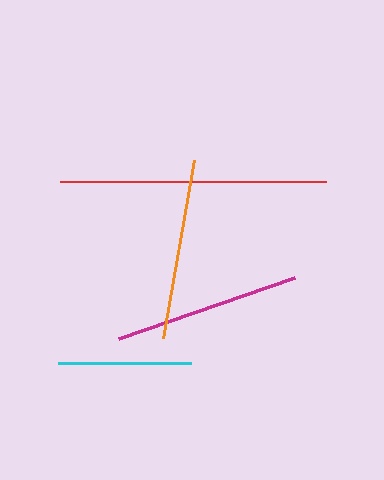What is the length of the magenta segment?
The magenta segment is approximately 185 pixels long.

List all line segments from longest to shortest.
From longest to shortest: red, magenta, orange, cyan.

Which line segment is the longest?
The red line is the longest at approximately 266 pixels.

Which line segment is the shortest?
The cyan line is the shortest at approximately 134 pixels.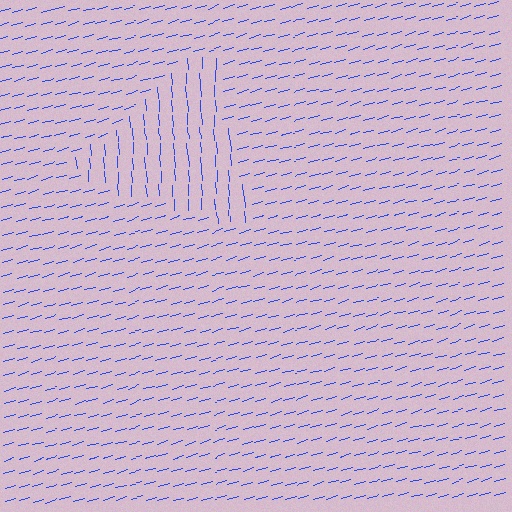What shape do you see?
I see a triangle.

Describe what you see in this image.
The image is filled with small blue line segments. A triangle region in the image has lines oriented differently from the surrounding lines, creating a visible texture boundary.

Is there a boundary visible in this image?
Yes, there is a texture boundary formed by a change in line orientation.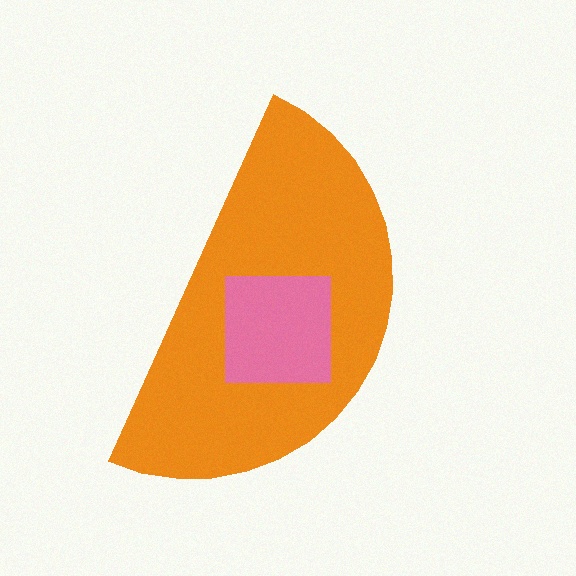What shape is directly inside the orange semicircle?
The pink square.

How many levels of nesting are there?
2.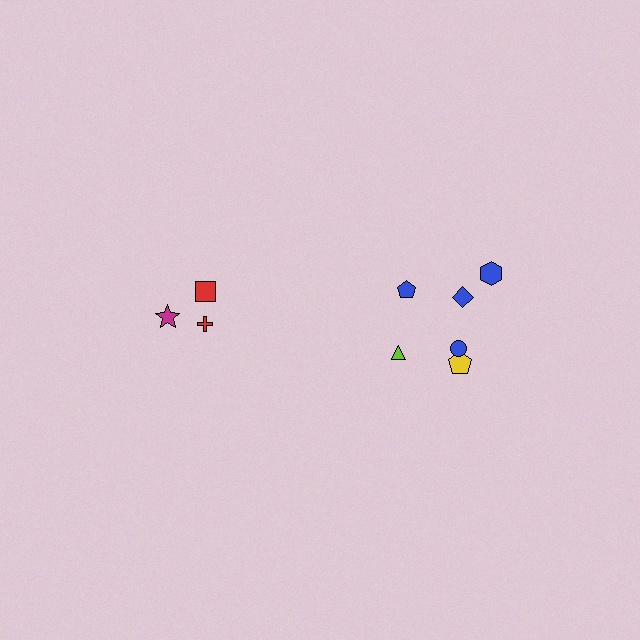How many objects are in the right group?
There are 6 objects.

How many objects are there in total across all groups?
There are 9 objects.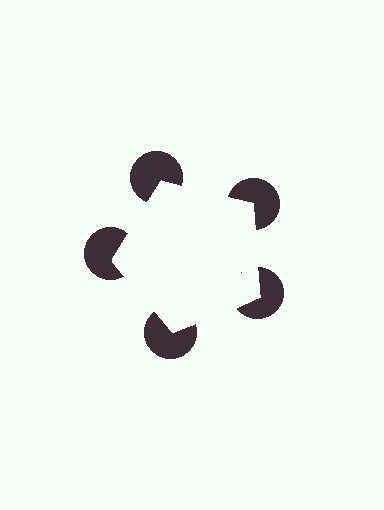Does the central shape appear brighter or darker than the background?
It typically appears slightly brighter than the background, even though no actual brightness change is drawn.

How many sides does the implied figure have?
5 sides.